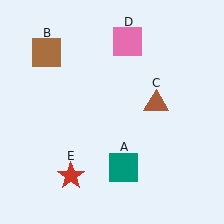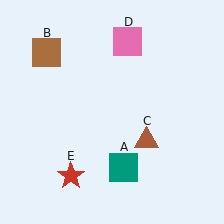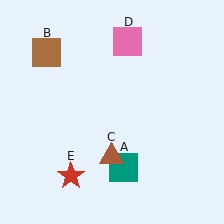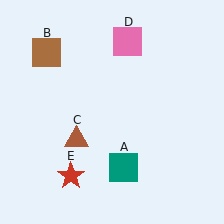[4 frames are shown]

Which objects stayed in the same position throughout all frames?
Teal square (object A) and brown square (object B) and pink square (object D) and red star (object E) remained stationary.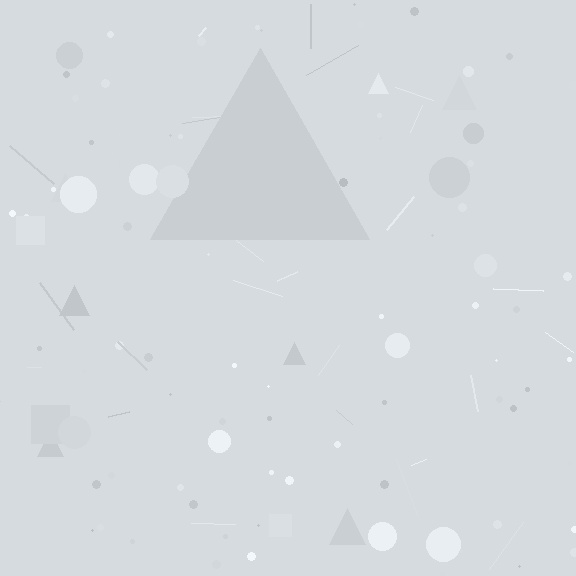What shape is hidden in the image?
A triangle is hidden in the image.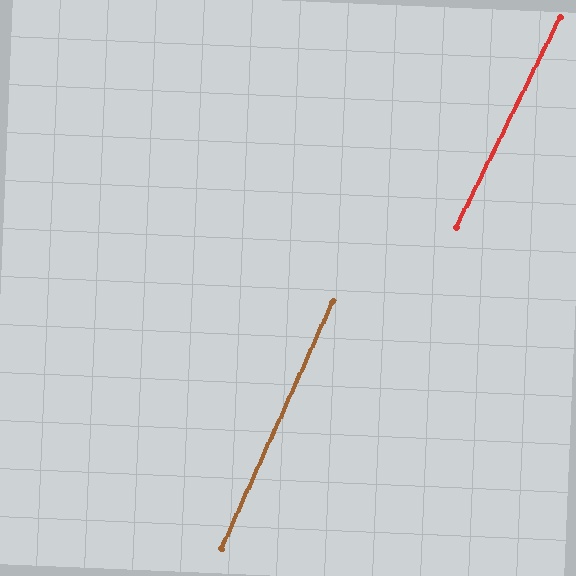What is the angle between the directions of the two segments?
Approximately 2 degrees.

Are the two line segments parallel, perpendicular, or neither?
Parallel — their directions differ by only 1.9°.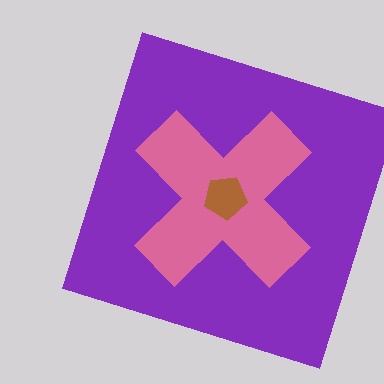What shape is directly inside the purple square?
The pink cross.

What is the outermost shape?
The purple square.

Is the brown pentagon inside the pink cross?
Yes.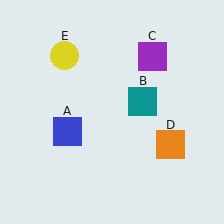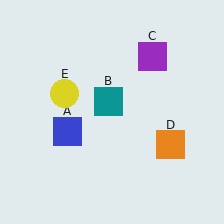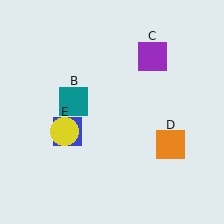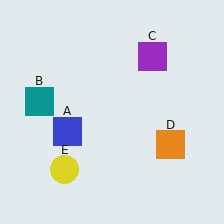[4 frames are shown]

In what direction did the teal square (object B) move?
The teal square (object B) moved left.